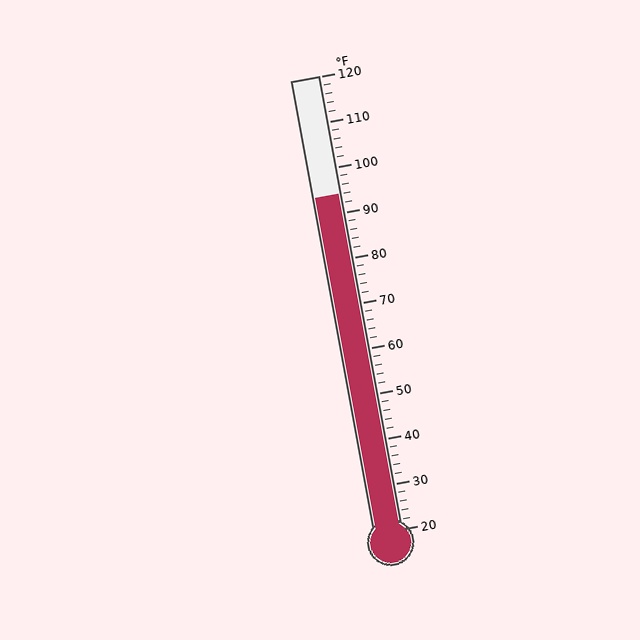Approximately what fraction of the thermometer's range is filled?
The thermometer is filled to approximately 75% of its range.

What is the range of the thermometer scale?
The thermometer scale ranges from 20°F to 120°F.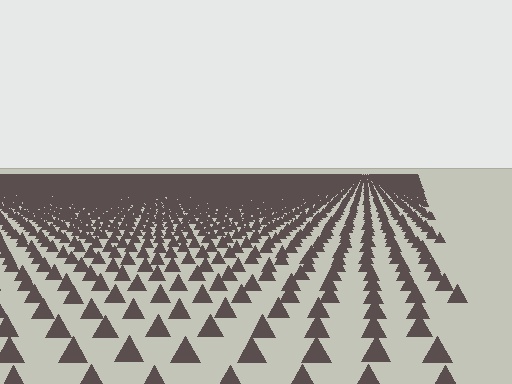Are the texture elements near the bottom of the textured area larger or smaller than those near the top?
Larger. Near the bottom, elements are closer to the viewer and appear at a bigger on-screen size.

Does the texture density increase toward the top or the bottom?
Density increases toward the top.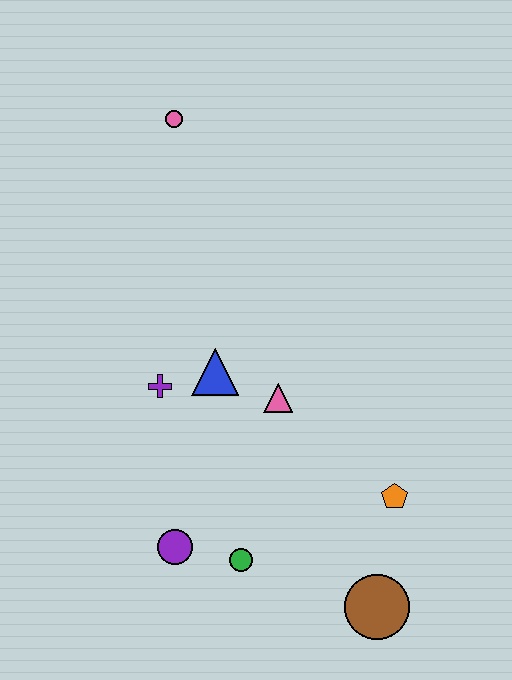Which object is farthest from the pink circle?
The brown circle is farthest from the pink circle.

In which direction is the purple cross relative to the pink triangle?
The purple cross is to the left of the pink triangle.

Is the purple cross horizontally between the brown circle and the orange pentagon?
No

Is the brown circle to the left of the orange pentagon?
Yes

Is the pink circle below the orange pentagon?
No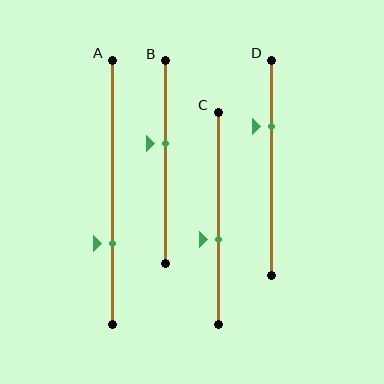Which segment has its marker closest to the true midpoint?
Segment B has its marker closest to the true midpoint.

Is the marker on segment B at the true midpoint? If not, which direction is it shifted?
No, the marker on segment B is shifted upward by about 9% of the segment length.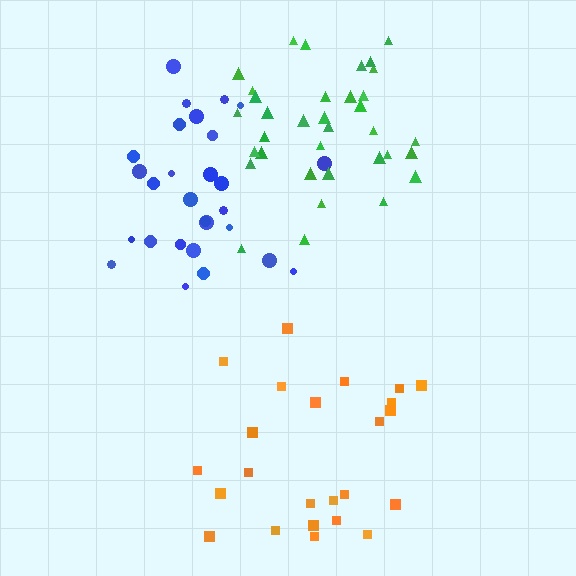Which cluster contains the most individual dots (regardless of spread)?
Green (35).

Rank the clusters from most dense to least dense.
green, blue, orange.